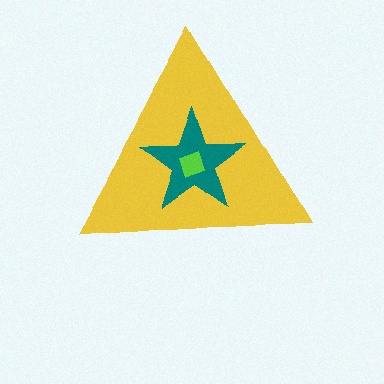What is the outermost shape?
The yellow triangle.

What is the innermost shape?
The lime diamond.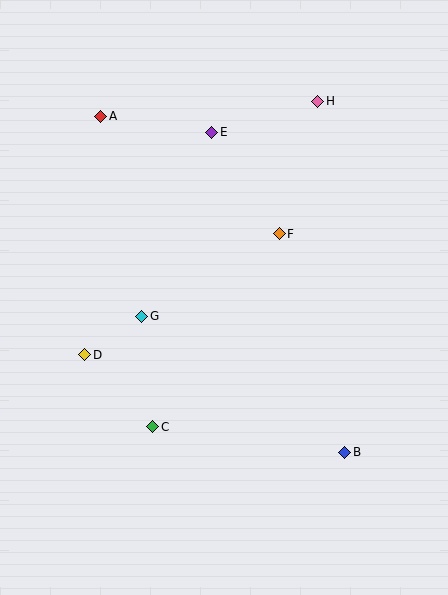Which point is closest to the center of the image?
Point F at (279, 234) is closest to the center.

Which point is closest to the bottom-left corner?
Point C is closest to the bottom-left corner.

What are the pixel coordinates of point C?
Point C is at (153, 427).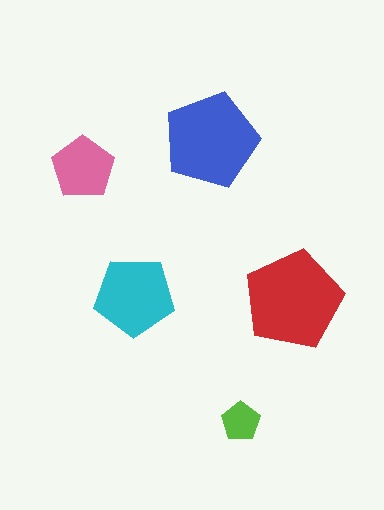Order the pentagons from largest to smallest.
the red one, the blue one, the cyan one, the pink one, the lime one.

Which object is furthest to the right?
The red pentagon is rightmost.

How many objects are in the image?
There are 5 objects in the image.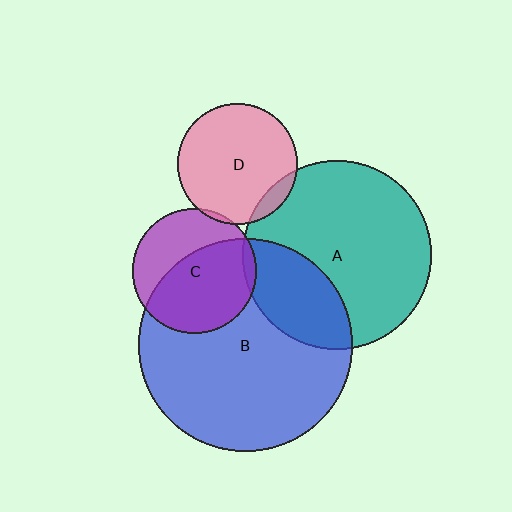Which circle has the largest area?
Circle B (blue).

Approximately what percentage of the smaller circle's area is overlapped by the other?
Approximately 30%.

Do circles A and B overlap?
Yes.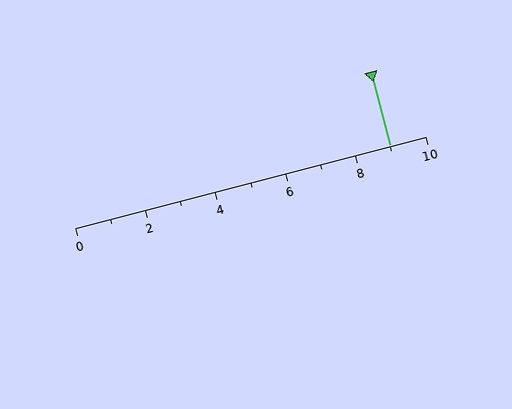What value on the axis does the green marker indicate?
The marker indicates approximately 9.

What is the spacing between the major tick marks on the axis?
The major ticks are spaced 2 apart.